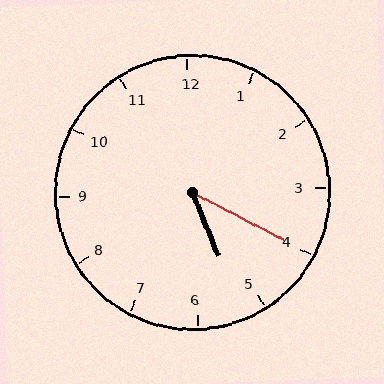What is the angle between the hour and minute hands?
Approximately 40 degrees.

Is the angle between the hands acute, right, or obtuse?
It is acute.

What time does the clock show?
5:20.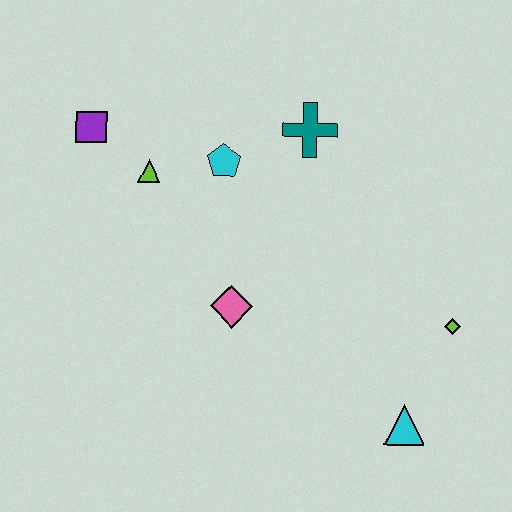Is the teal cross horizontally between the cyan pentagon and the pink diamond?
No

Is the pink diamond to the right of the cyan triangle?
No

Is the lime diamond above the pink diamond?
No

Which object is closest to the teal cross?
The cyan pentagon is closest to the teal cross.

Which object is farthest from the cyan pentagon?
The cyan triangle is farthest from the cyan pentagon.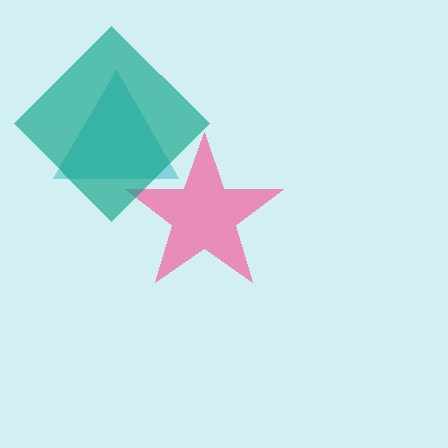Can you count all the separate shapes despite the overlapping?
Yes, there are 3 separate shapes.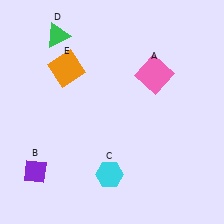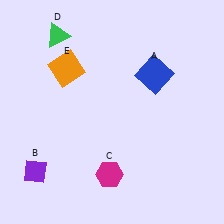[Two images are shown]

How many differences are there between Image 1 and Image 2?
There are 2 differences between the two images.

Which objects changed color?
A changed from pink to blue. C changed from cyan to magenta.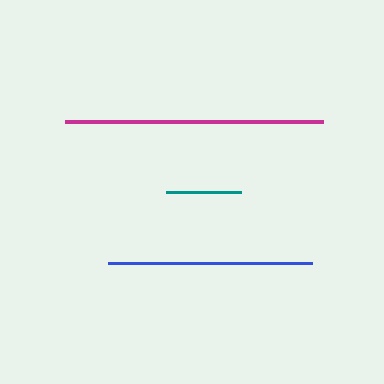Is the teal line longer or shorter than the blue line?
The blue line is longer than the teal line.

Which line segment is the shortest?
The teal line is the shortest at approximately 74 pixels.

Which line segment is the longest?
The magenta line is the longest at approximately 259 pixels.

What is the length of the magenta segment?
The magenta segment is approximately 259 pixels long.